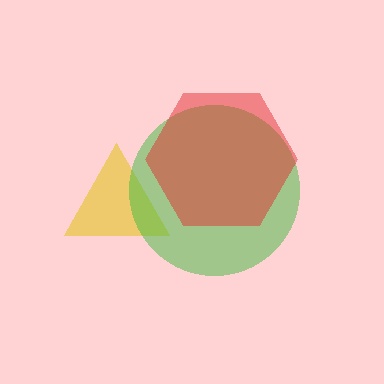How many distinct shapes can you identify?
There are 3 distinct shapes: a yellow triangle, a green circle, a red hexagon.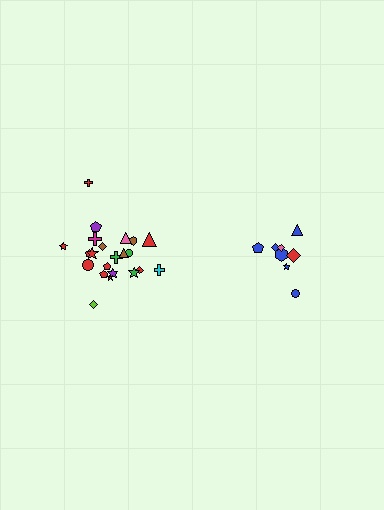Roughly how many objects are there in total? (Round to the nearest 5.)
Roughly 30 objects in total.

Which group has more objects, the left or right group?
The left group.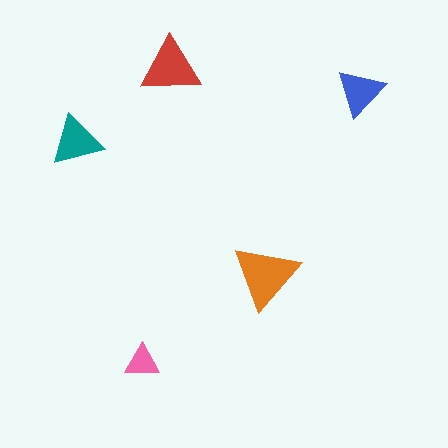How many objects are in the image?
There are 5 objects in the image.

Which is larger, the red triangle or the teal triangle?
The red one.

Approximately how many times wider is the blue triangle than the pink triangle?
About 1.5 times wider.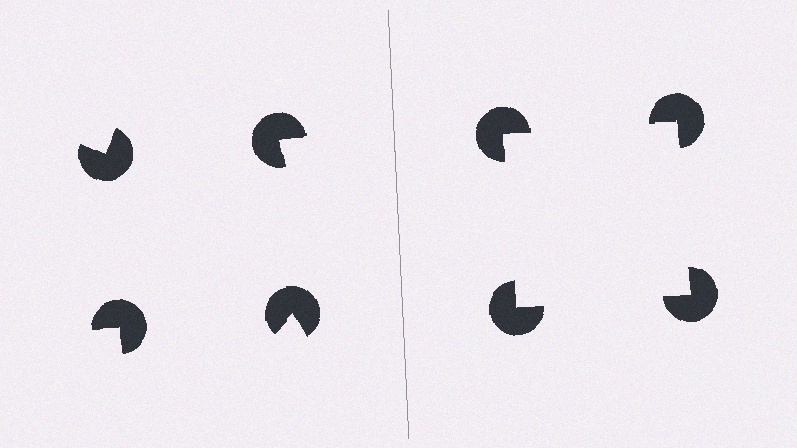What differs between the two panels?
The pac-man discs are positioned identically on both sides; only the wedge orientations differ. On the right they align to a square; on the left they are misaligned.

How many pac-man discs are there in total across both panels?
8 — 4 on each side.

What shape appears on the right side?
An illusory square.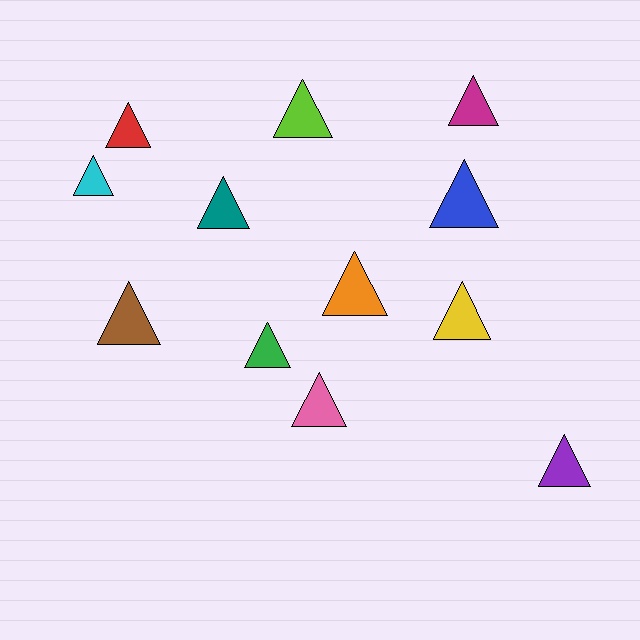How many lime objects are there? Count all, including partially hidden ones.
There is 1 lime object.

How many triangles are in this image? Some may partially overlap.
There are 12 triangles.